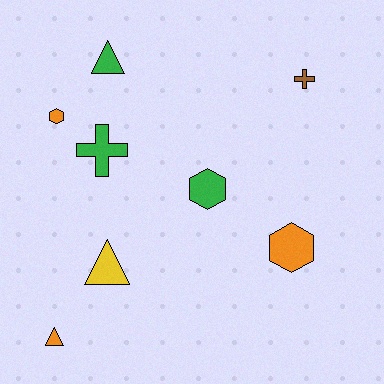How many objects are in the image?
There are 8 objects.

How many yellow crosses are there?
There are no yellow crosses.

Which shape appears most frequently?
Triangle, with 3 objects.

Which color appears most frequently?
Orange, with 3 objects.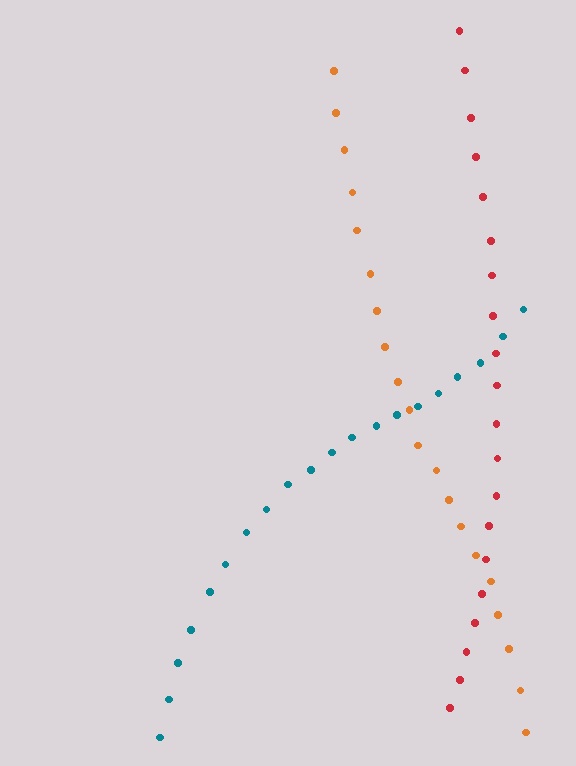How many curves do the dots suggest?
There are 3 distinct paths.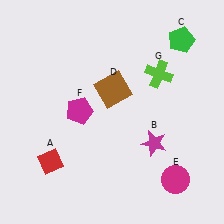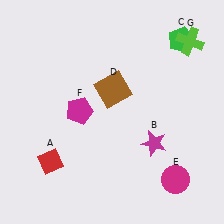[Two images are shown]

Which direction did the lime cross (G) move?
The lime cross (G) moved up.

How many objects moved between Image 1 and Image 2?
1 object moved between the two images.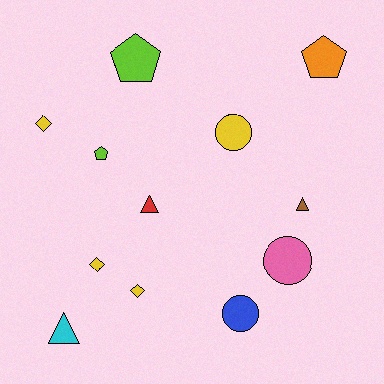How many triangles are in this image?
There are 3 triangles.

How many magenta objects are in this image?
There are no magenta objects.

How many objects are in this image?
There are 12 objects.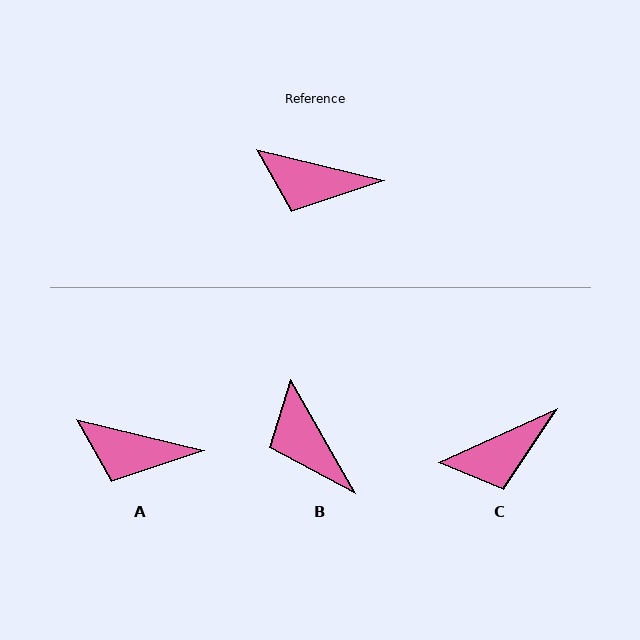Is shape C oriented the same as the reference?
No, it is off by about 38 degrees.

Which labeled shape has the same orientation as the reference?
A.